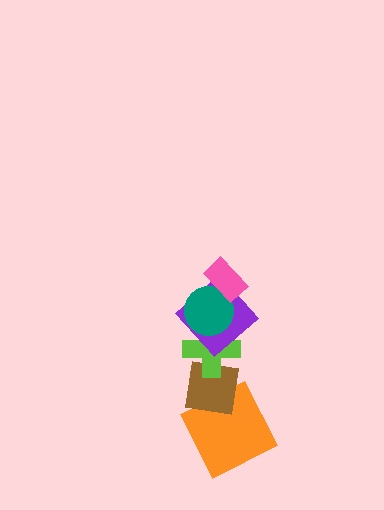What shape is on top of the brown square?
The lime cross is on top of the brown square.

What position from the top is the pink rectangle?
The pink rectangle is 1st from the top.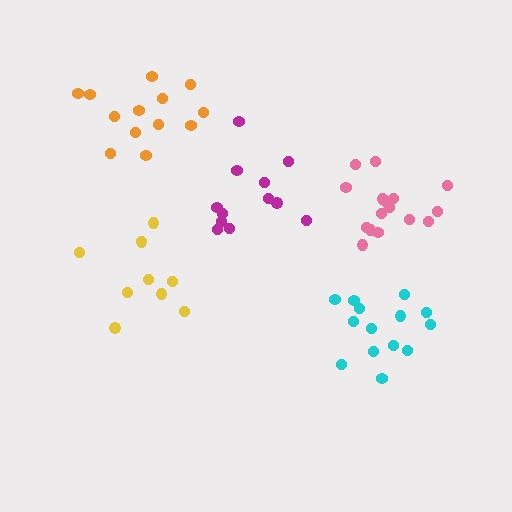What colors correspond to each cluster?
The clusters are colored: cyan, magenta, yellow, pink, orange.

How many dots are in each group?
Group 1: 14 dots, Group 2: 12 dots, Group 3: 10 dots, Group 4: 16 dots, Group 5: 13 dots (65 total).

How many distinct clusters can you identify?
There are 5 distinct clusters.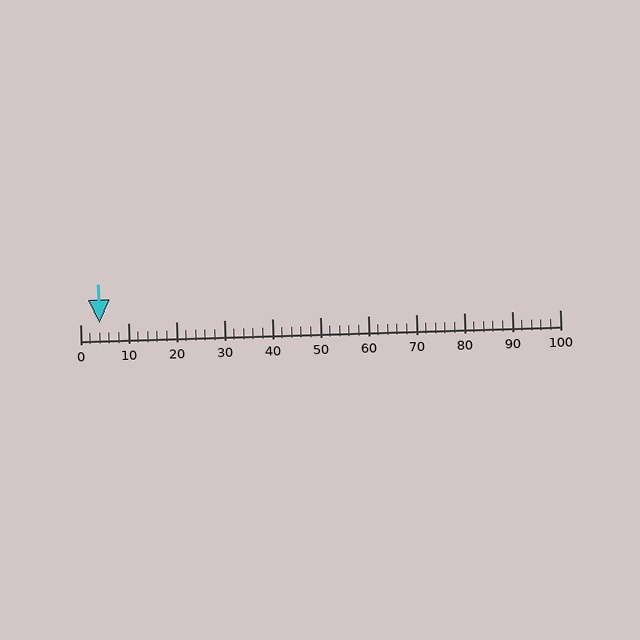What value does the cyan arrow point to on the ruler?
The cyan arrow points to approximately 4.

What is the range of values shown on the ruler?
The ruler shows values from 0 to 100.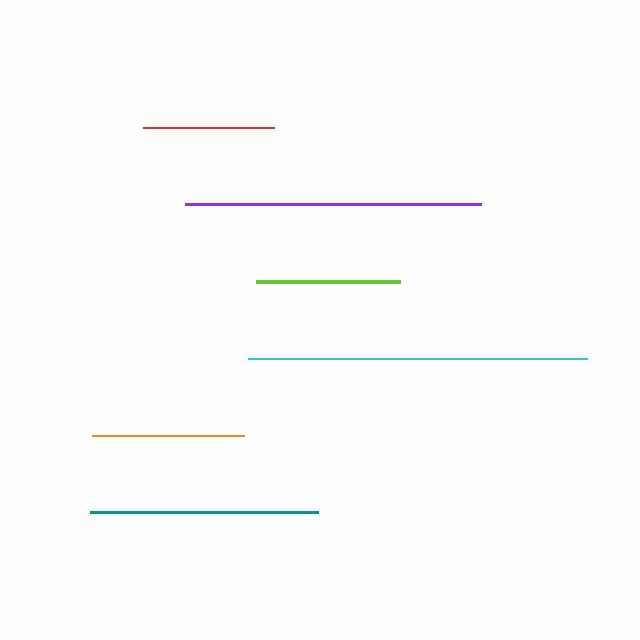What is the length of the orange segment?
The orange segment is approximately 152 pixels long.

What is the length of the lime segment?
The lime segment is approximately 144 pixels long.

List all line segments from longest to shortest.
From longest to shortest: cyan, purple, teal, orange, lime, red.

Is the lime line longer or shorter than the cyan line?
The cyan line is longer than the lime line.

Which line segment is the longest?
The cyan line is the longest at approximately 339 pixels.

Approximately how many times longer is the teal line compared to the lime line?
The teal line is approximately 1.6 times the length of the lime line.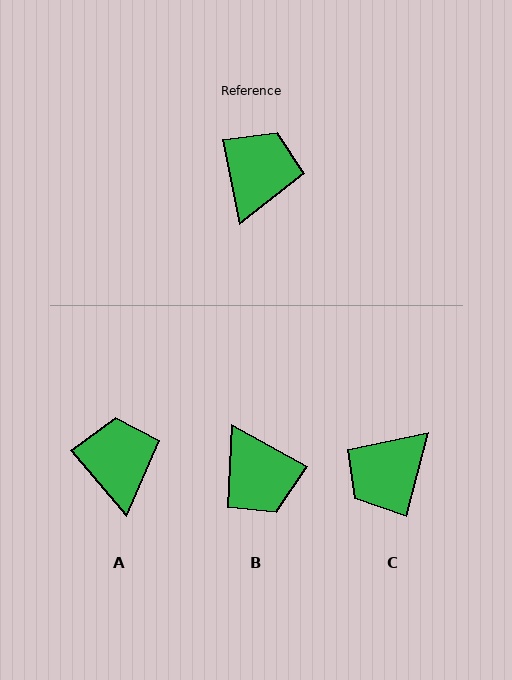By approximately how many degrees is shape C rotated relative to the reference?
Approximately 154 degrees counter-clockwise.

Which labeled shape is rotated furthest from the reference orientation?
C, about 154 degrees away.